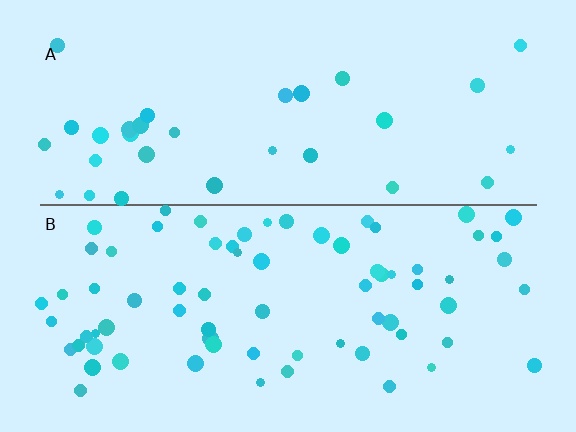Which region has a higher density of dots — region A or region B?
B (the bottom).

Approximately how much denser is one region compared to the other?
Approximately 2.3× — region B over region A.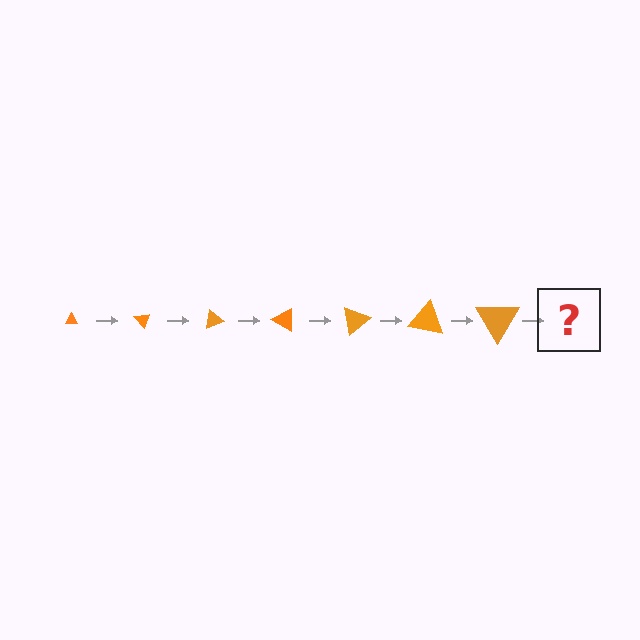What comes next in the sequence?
The next element should be a triangle, larger than the previous one and rotated 350 degrees from the start.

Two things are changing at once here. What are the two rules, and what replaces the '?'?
The two rules are that the triangle grows larger each step and it rotates 50 degrees each step. The '?' should be a triangle, larger than the previous one and rotated 350 degrees from the start.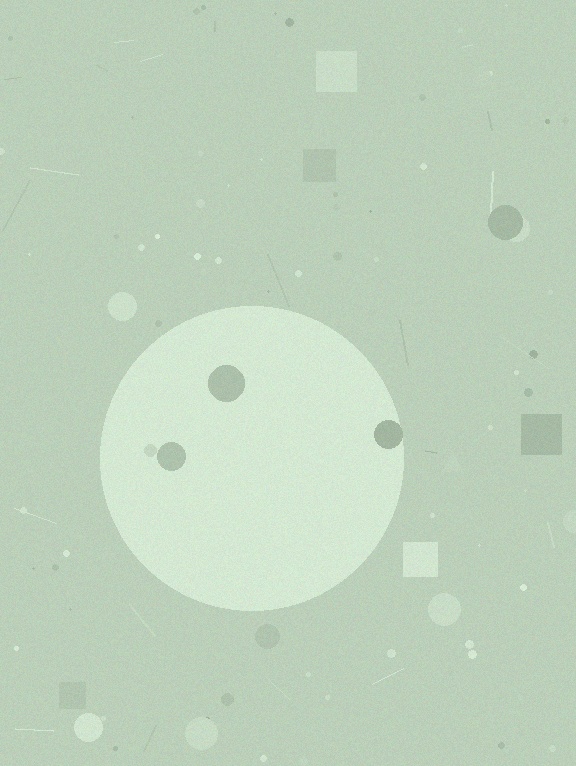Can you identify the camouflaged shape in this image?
The camouflaged shape is a circle.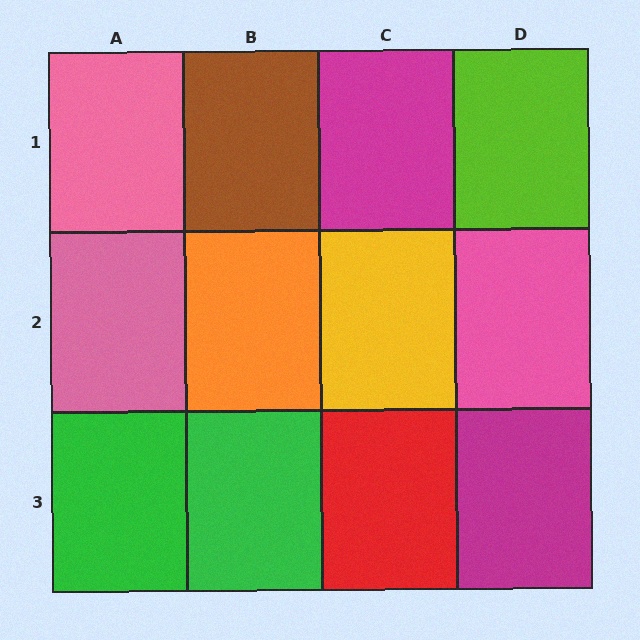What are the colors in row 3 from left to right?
Green, green, red, magenta.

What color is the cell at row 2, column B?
Orange.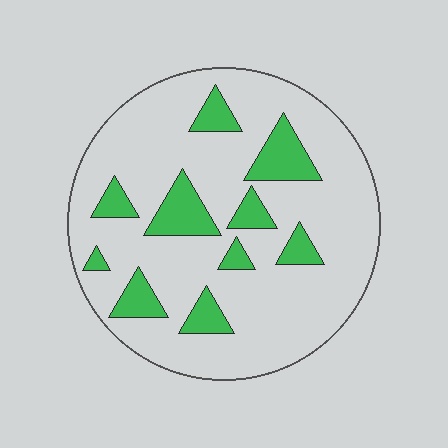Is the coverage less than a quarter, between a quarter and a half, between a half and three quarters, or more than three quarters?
Less than a quarter.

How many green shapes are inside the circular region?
10.